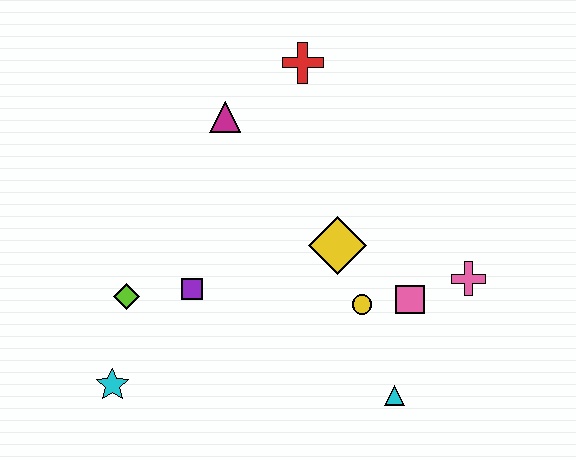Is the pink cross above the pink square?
Yes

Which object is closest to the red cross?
The magenta triangle is closest to the red cross.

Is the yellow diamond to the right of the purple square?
Yes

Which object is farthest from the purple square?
The pink cross is farthest from the purple square.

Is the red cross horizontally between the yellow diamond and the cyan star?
Yes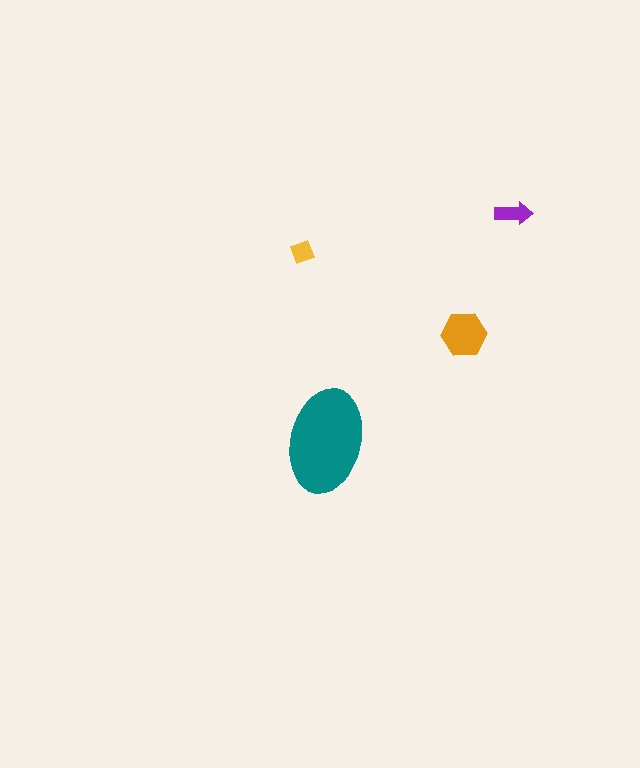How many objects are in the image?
There are 4 objects in the image.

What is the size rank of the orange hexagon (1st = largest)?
2nd.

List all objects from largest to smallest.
The teal ellipse, the orange hexagon, the purple arrow, the yellow diamond.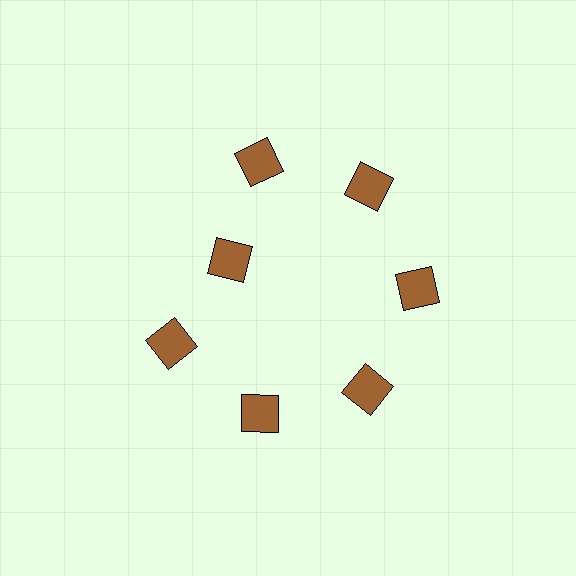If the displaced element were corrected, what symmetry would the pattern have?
It would have 7-fold rotational symmetry — the pattern would map onto itself every 51 degrees.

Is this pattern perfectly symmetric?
No. The 7 brown squares are arranged in a ring, but one element near the 10 o'clock position is pulled inward toward the center, breaking the 7-fold rotational symmetry.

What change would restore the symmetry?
The symmetry would be restored by moving it outward, back onto the ring so that all 7 squares sit at equal angles and equal distance from the center.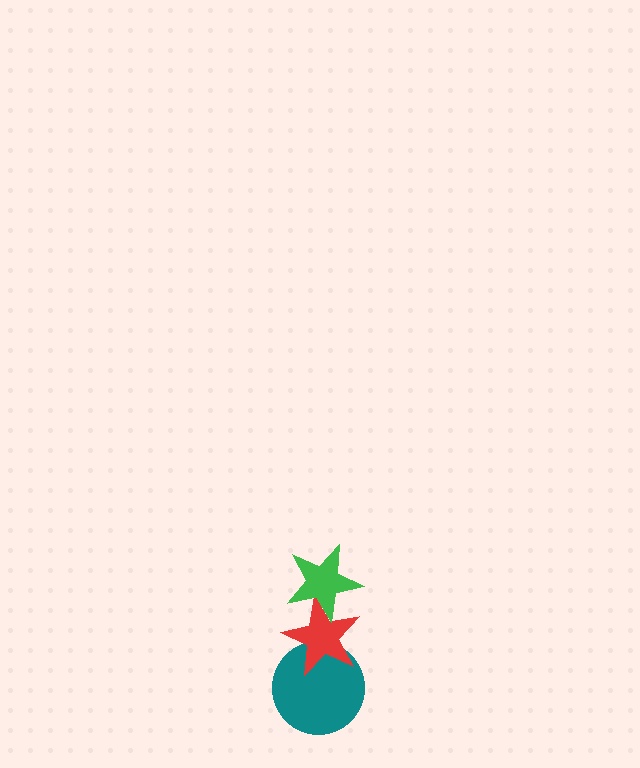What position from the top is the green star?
The green star is 1st from the top.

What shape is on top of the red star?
The green star is on top of the red star.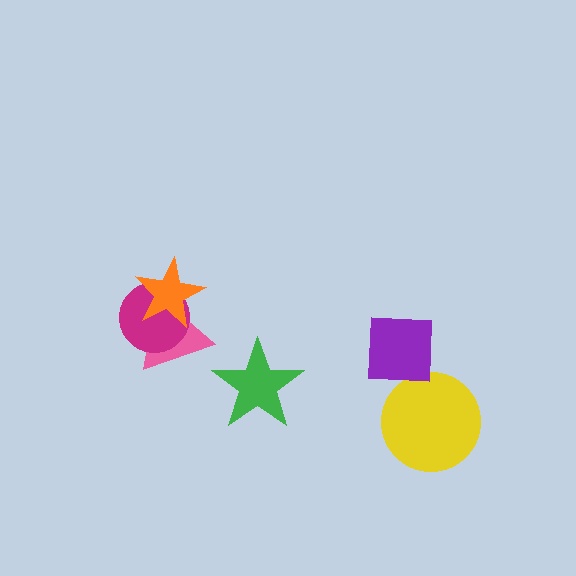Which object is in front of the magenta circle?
The orange star is in front of the magenta circle.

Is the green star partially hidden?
No, no other shape covers it.